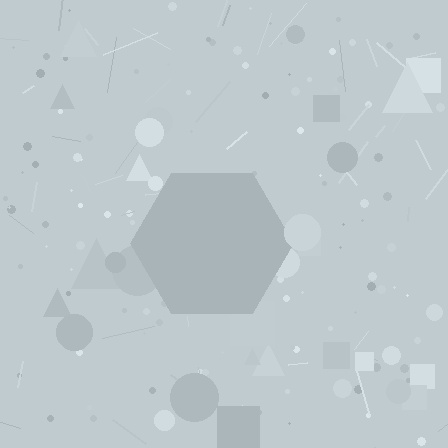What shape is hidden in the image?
A hexagon is hidden in the image.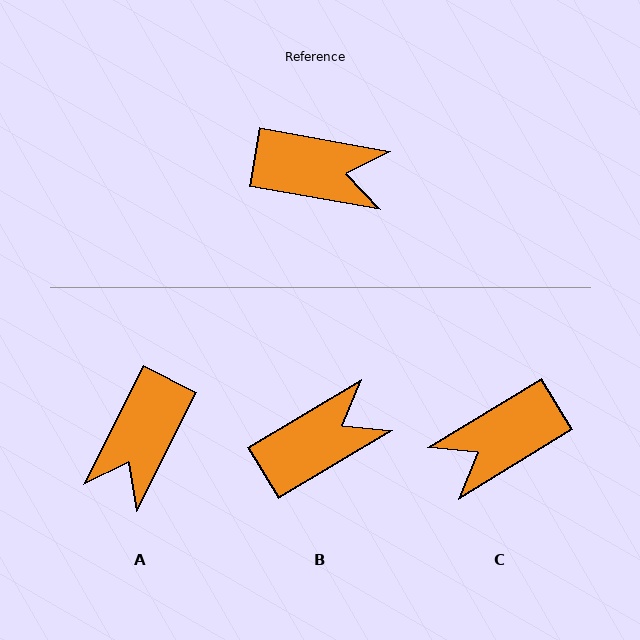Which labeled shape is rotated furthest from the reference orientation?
C, about 138 degrees away.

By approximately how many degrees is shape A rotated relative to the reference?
Approximately 107 degrees clockwise.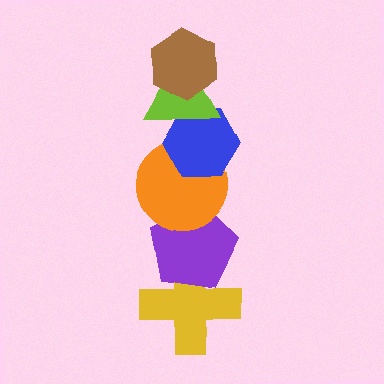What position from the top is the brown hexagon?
The brown hexagon is 1st from the top.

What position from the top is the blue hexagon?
The blue hexagon is 3rd from the top.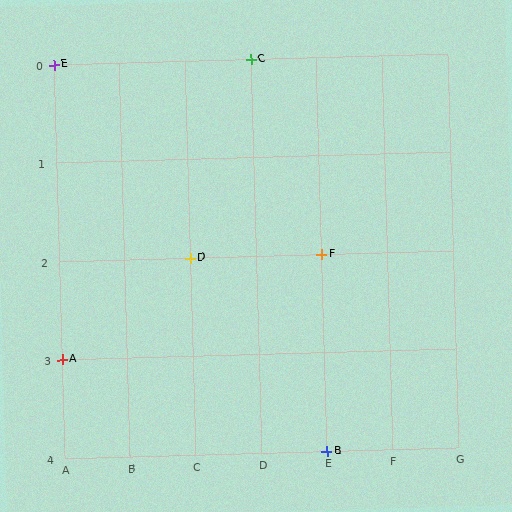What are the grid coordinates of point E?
Point E is at grid coordinates (A, 0).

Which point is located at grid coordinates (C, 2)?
Point D is at (C, 2).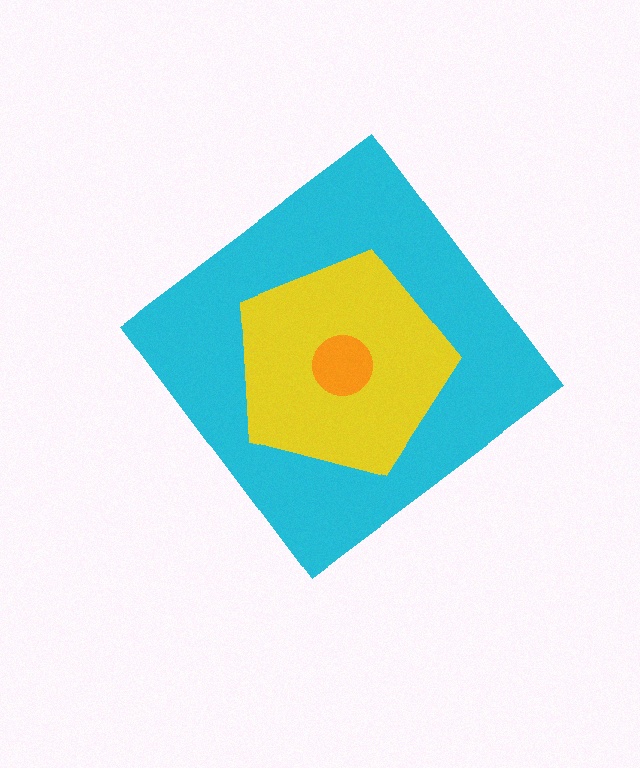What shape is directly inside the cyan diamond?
The yellow pentagon.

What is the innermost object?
The orange circle.